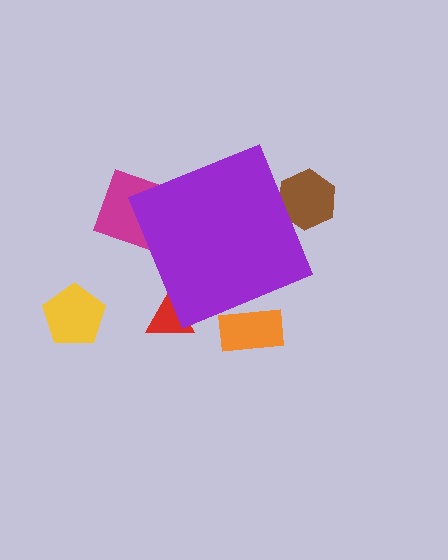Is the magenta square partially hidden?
Yes, the magenta square is partially hidden behind the purple diamond.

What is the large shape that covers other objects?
A purple diamond.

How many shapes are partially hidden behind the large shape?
4 shapes are partially hidden.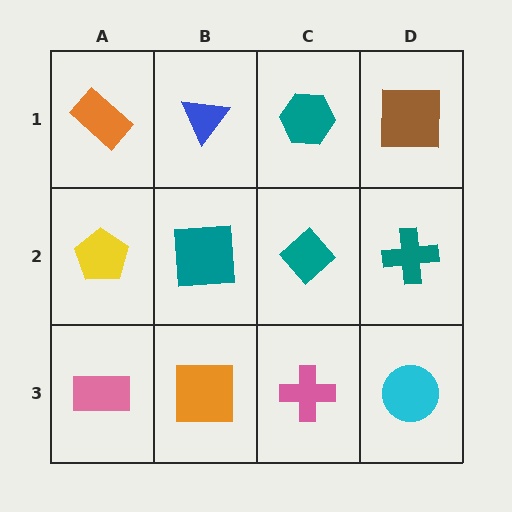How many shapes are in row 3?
4 shapes.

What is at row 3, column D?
A cyan circle.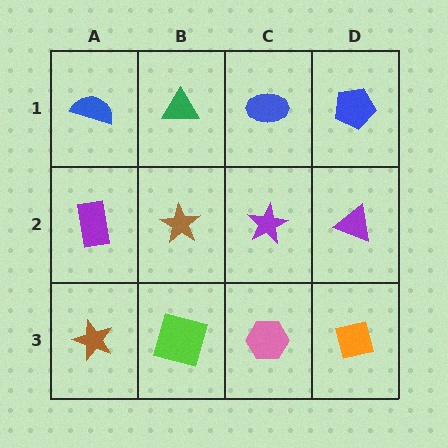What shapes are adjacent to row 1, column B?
A brown star (row 2, column B), a blue semicircle (row 1, column A), a blue ellipse (row 1, column C).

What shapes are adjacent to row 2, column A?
A blue semicircle (row 1, column A), a brown star (row 3, column A), a brown star (row 2, column B).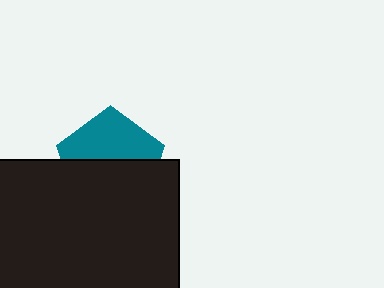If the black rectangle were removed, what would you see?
You would see the complete teal pentagon.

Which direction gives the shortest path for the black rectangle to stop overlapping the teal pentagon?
Moving down gives the shortest separation.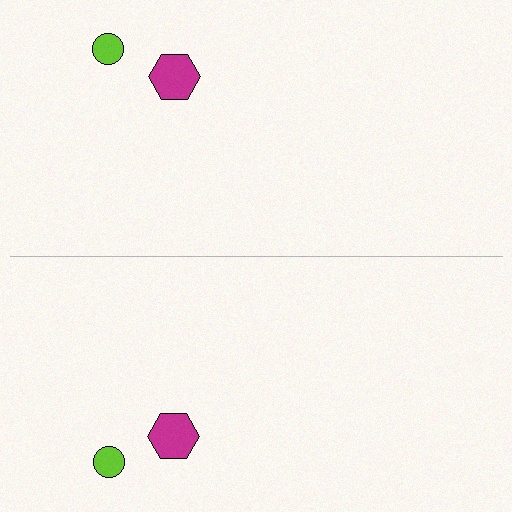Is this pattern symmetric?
Yes, this pattern has bilateral (reflection) symmetry.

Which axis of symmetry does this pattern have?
The pattern has a horizontal axis of symmetry running through the center of the image.